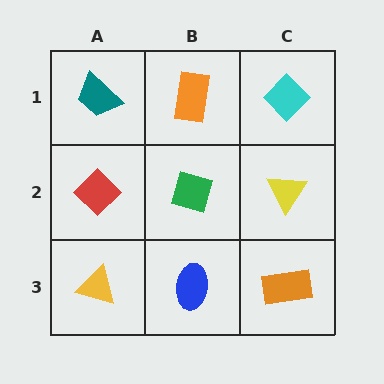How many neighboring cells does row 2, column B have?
4.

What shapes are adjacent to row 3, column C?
A yellow triangle (row 2, column C), a blue ellipse (row 3, column B).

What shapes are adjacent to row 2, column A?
A teal trapezoid (row 1, column A), a yellow triangle (row 3, column A), a green diamond (row 2, column B).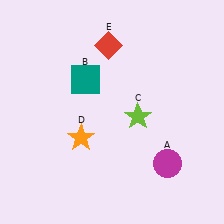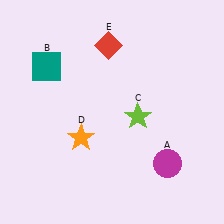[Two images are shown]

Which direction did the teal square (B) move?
The teal square (B) moved left.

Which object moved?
The teal square (B) moved left.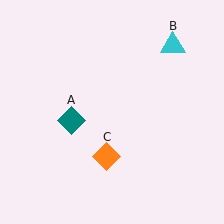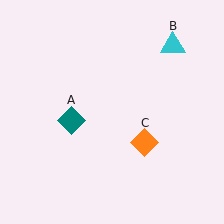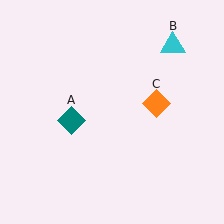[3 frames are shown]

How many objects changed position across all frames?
1 object changed position: orange diamond (object C).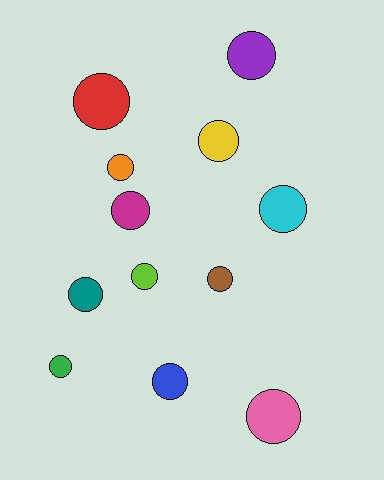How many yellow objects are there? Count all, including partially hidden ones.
There is 1 yellow object.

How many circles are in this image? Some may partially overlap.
There are 12 circles.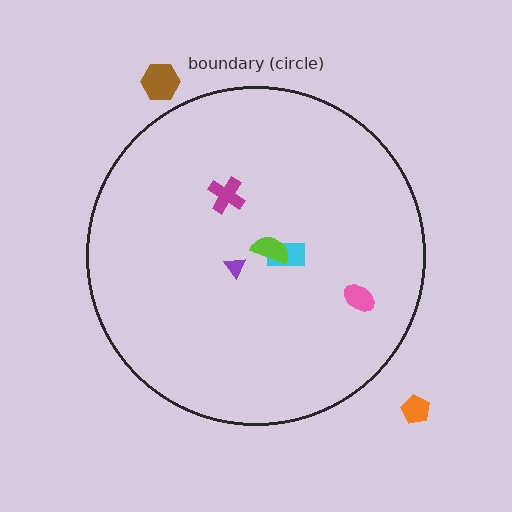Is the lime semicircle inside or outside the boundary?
Inside.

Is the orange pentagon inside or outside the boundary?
Outside.